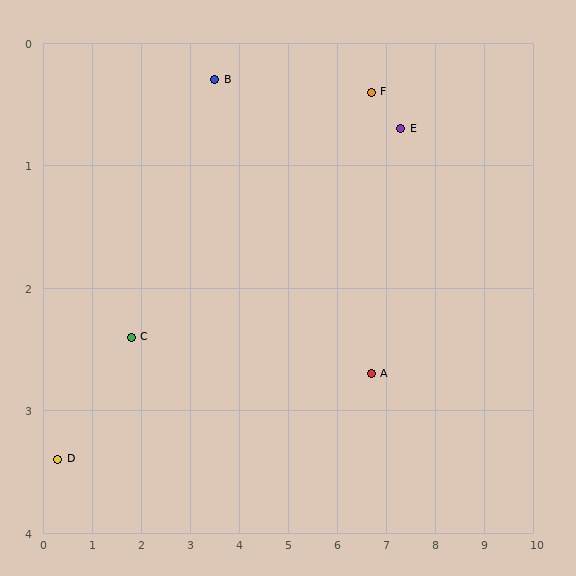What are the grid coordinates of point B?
Point B is at approximately (3.5, 0.3).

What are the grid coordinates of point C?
Point C is at approximately (1.8, 2.4).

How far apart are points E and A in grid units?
Points E and A are about 2.1 grid units apart.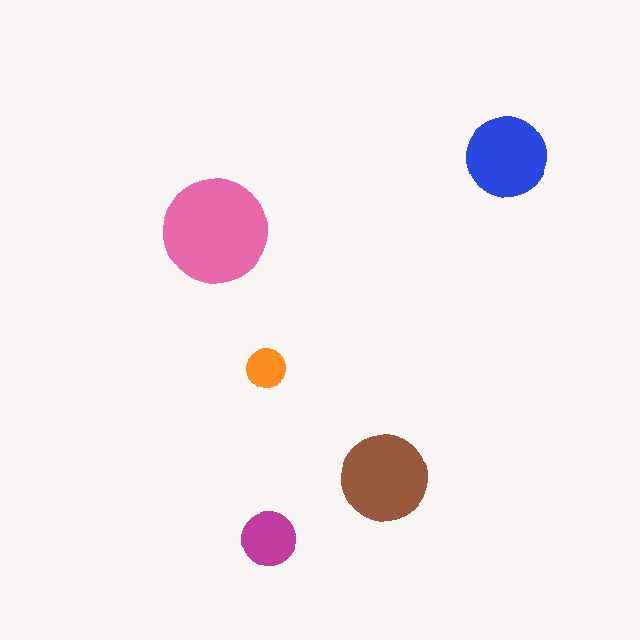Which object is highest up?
The blue circle is topmost.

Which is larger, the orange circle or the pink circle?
The pink one.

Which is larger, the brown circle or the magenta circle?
The brown one.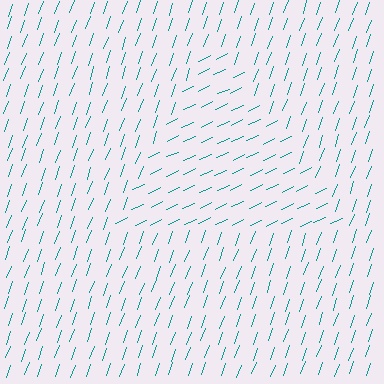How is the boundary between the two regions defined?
The boundary is defined purely by a change in line orientation (approximately 45 degrees difference). All lines are the same color and thickness.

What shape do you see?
I see a triangle.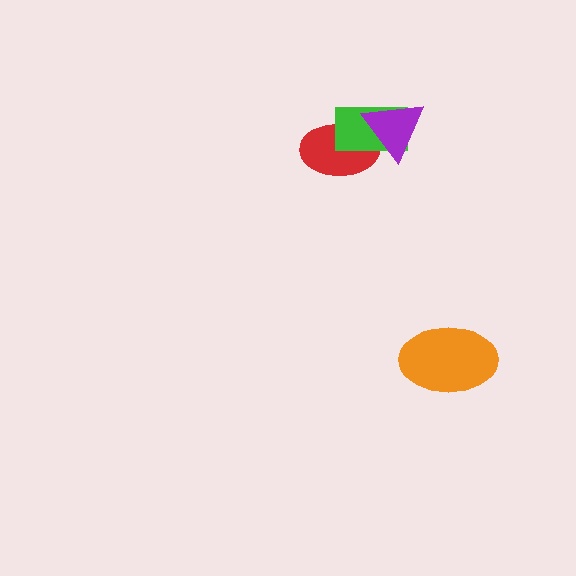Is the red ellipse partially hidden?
Yes, it is partially covered by another shape.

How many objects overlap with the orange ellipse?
0 objects overlap with the orange ellipse.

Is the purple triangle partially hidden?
No, no other shape covers it.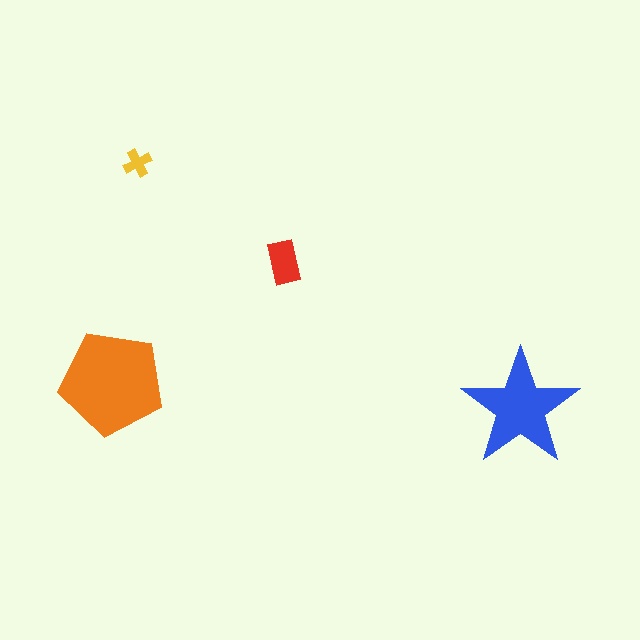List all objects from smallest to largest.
The yellow cross, the red rectangle, the blue star, the orange pentagon.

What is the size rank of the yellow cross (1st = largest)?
4th.